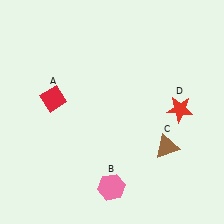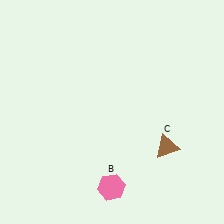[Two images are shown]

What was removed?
The red star (D), the red diamond (A) were removed in Image 2.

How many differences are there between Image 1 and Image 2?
There are 2 differences between the two images.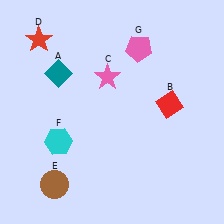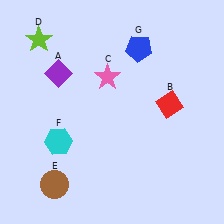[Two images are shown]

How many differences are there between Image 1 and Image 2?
There are 3 differences between the two images.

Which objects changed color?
A changed from teal to purple. D changed from red to lime. G changed from pink to blue.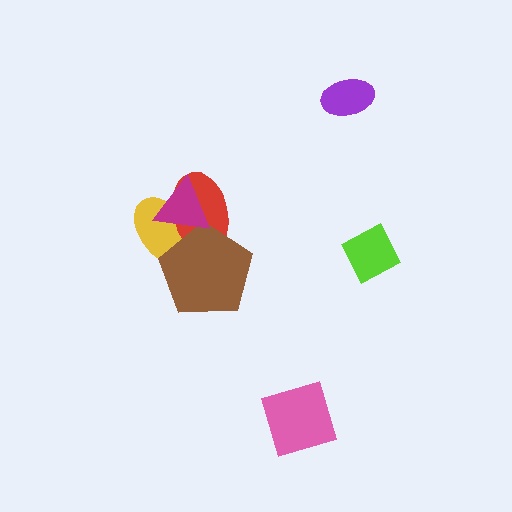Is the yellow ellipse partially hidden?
Yes, it is partially covered by another shape.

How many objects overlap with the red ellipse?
3 objects overlap with the red ellipse.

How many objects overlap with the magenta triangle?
3 objects overlap with the magenta triangle.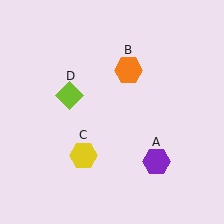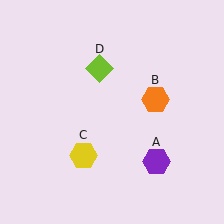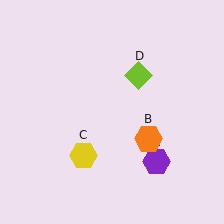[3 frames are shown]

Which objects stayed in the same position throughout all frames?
Purple hexagon (object A) and yellow hexagon (object C) remained stationary.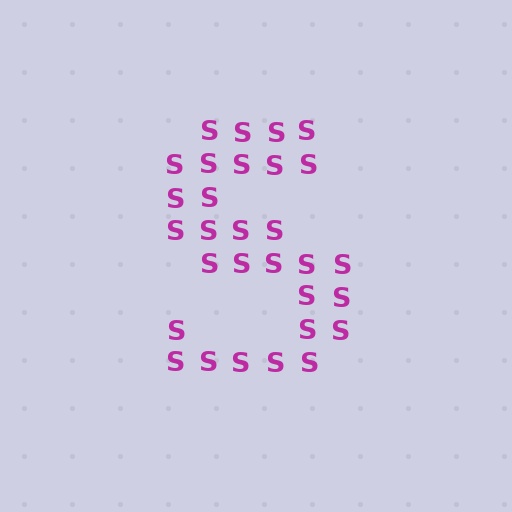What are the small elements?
The small elements are letter S's.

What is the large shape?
The large shape is the letter S.